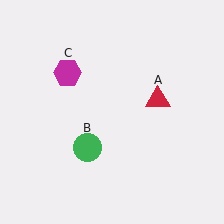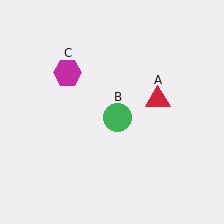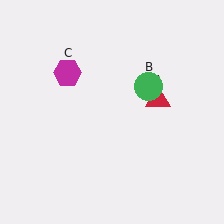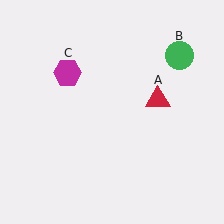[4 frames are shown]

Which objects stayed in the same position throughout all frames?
Red triangle (object A) and magenta hexagon (object C) remained stationary.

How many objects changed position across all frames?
1 object changed position: green circle (object B).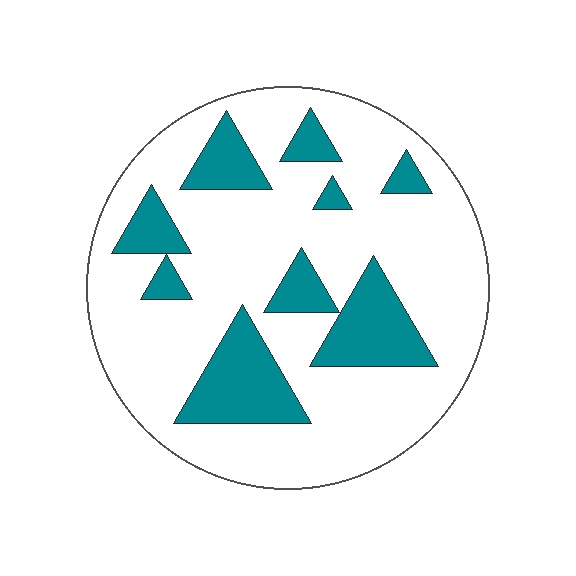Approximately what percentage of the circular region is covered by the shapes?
Approximately 25%.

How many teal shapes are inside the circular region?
9.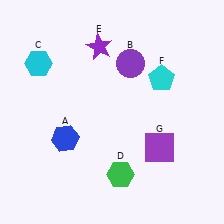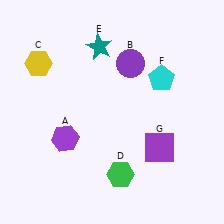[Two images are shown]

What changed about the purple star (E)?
In Image 1, E is purple. In Image 2, it changed to teal.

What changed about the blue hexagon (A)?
In Image 1, A is blue. In Image 2, it changed to purple.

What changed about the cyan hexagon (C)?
In Image 1, C is cyan. In Image 2, it changed to yellow.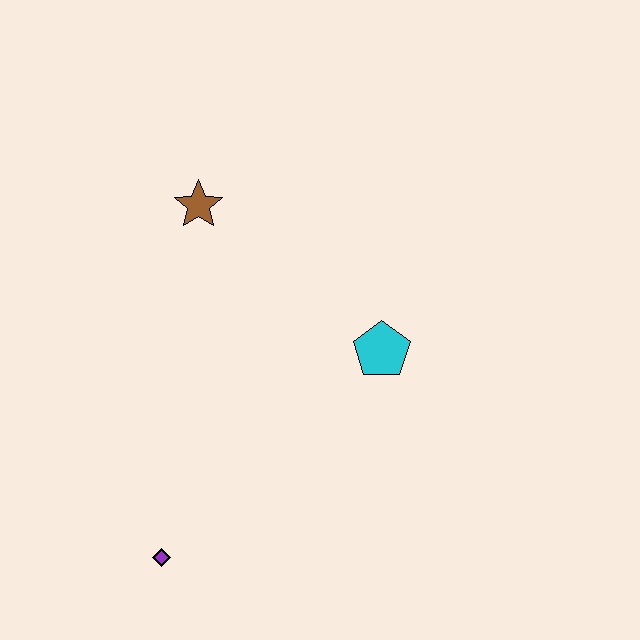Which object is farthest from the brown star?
The purple diamond is farthest from the brown star.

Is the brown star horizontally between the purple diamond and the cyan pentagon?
Yes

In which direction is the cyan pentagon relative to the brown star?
The cyan pentagon is to the right of the brown star.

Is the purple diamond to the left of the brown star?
Yes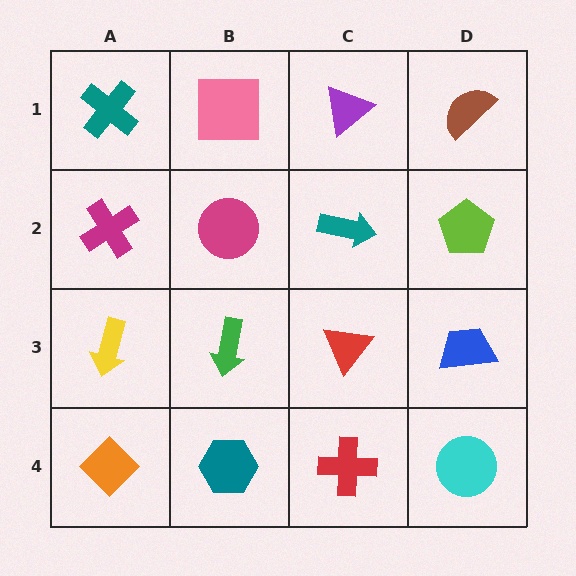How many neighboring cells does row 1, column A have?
2.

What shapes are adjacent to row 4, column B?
A green arrow (row 3, column B), an orange diamond (row 4, column A), a red cross (row 4, column C).